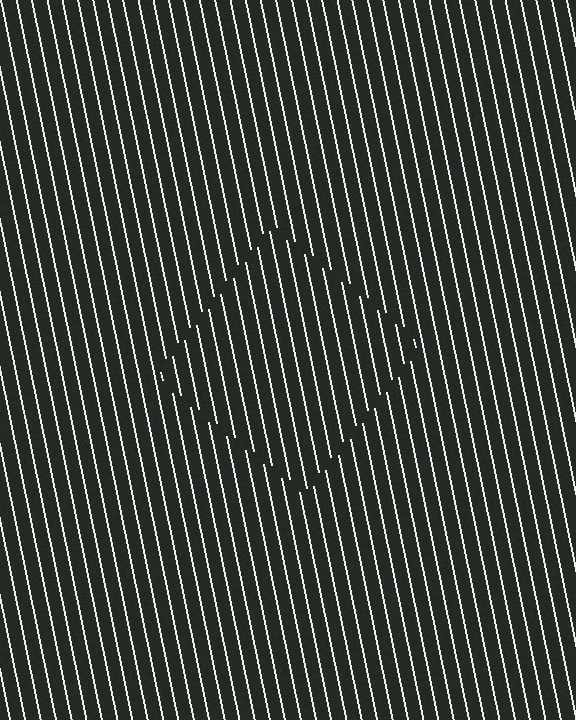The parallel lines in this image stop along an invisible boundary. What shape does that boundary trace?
An illusory square. The interior of the shape contains the same grating, shifted by half a period — the contour is defined by the phase discontinuity where line-ends from the inner and outer gratings abut.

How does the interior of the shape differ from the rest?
The interior of the shape contains the same grating, shifted by half a period — the contour is defined by the phase discontinuity where line-ends from the inner and outer gratings abut.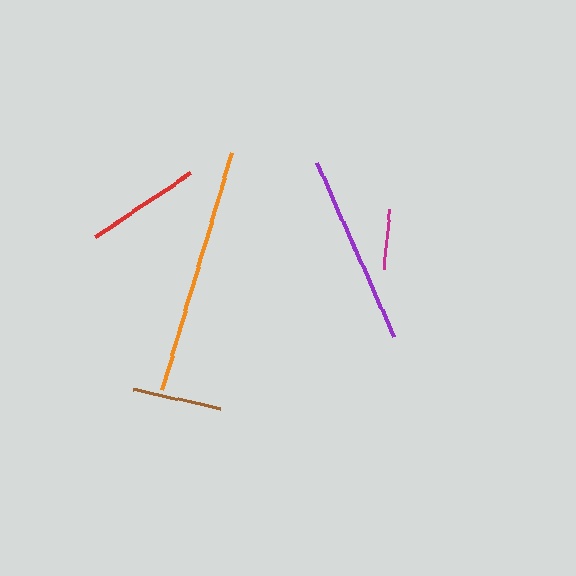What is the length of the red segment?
The red segment is approximately 115 pixels long.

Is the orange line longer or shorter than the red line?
The orange line is longer than the red line.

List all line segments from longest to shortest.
From longest to shortest: orange, purple, red, brown, magenta.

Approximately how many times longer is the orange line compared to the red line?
The orange line is approximately 2.2 times the length of the red line.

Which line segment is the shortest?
The magenta line is the shortest at approximately 61 pixels.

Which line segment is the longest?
The orange line is the longest at approximately 247 pixels.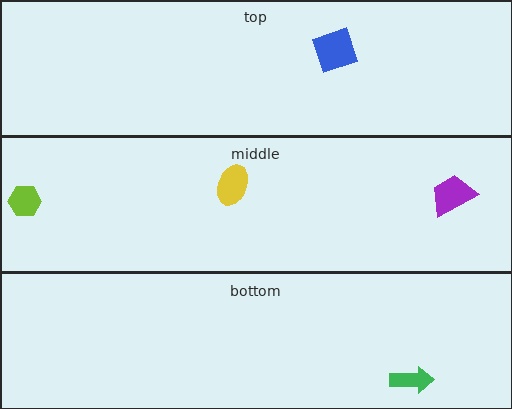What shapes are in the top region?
The blue square.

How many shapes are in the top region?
1.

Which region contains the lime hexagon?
The middle region.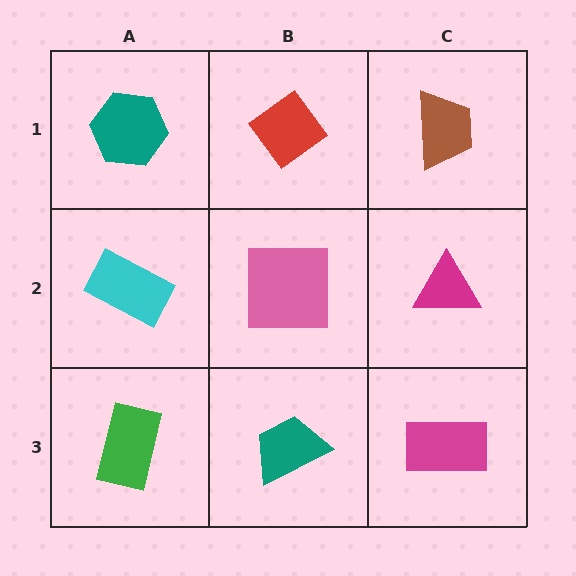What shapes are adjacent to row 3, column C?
A magenta triangle (row 2, column C), a teal trapezoid (row 3, column B).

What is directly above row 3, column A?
A cyan rectangle.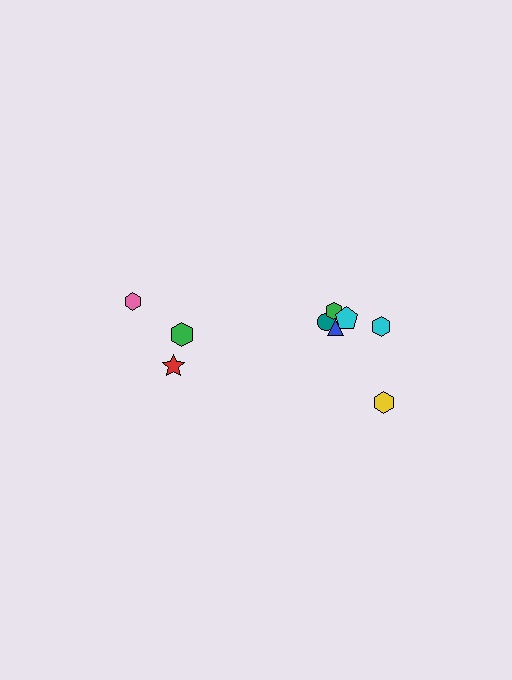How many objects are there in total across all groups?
There are 9 objects.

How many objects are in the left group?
There are 3 objects.